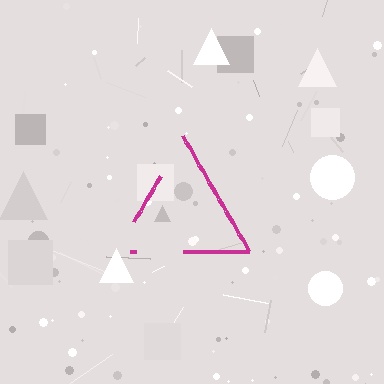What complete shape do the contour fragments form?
The contour fragments form a triangle.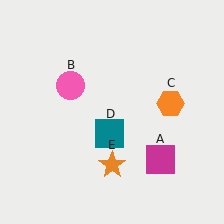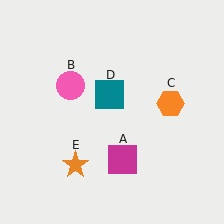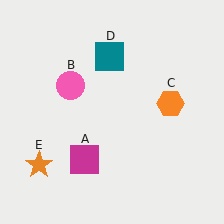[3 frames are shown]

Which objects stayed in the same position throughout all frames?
Pink circle (object B) and orange hexagon (object C) remained stationary.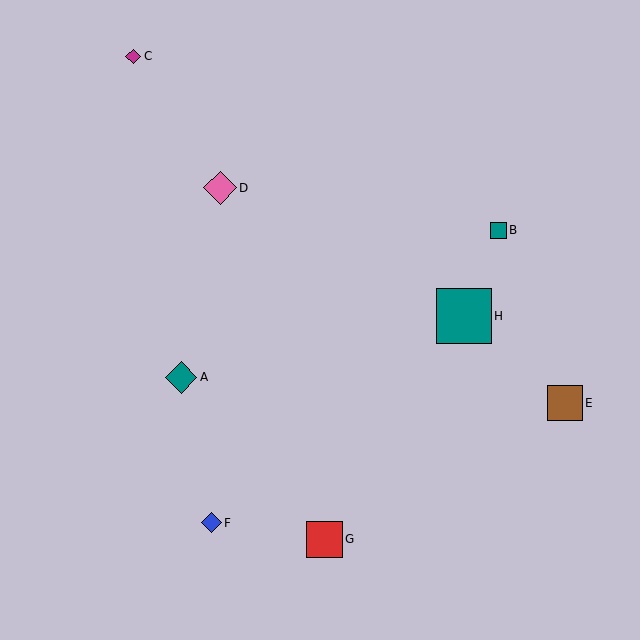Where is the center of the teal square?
The center of the teal square is at (464, 316).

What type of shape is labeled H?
Shape H is a teal square.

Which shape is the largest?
The teal square (labeled H) is the largest.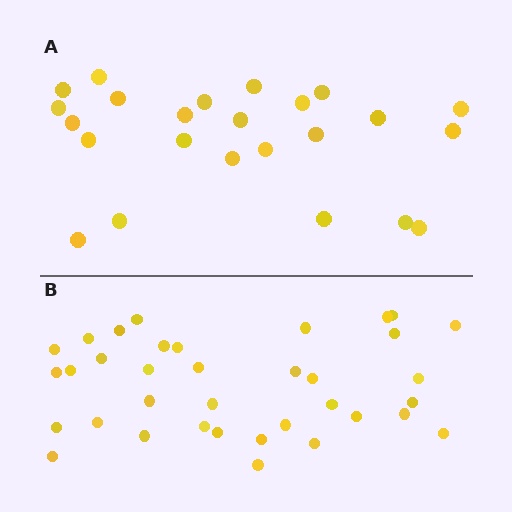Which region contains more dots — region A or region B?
Region B (the bottom region) has more dots.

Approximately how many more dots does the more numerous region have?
Region B has roughly 12 or so more dots than region A.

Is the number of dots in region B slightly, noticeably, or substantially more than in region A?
Region B has substantially more. The ratio is roughly 1.5 to 1.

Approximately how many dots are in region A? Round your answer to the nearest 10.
About 20 dots. (The exact count is 24, which rounds to 20.)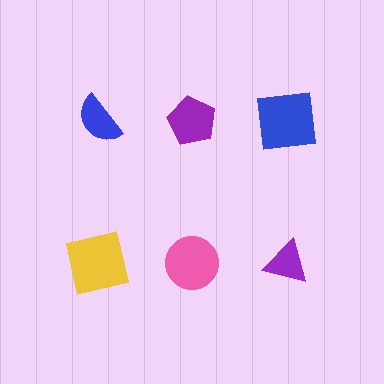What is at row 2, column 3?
A purple triangle.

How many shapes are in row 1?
3 shapes.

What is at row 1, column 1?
A blue semicircle.